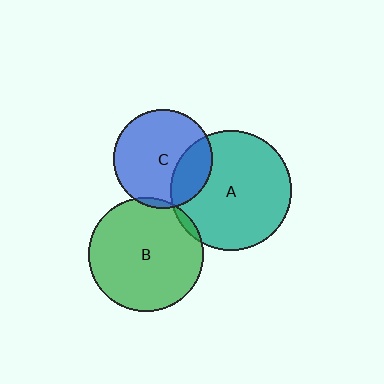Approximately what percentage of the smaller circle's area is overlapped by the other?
Approximately 5%.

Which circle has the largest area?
Circle A (teal).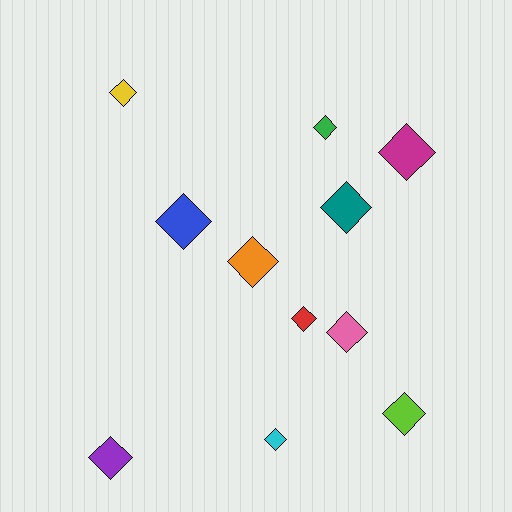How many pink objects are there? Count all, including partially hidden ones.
There is 1 pink object.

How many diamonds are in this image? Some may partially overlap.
There are 11 diamonds.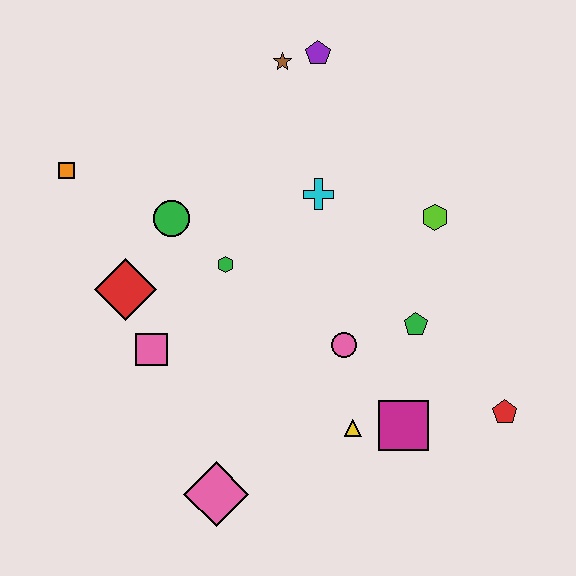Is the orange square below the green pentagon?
No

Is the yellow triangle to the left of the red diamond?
No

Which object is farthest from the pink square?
The red pentagon is farthest from the pink square.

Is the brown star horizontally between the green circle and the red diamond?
No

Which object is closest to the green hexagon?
The green circle is closest to the green hexagon.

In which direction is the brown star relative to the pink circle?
The brown star is above the pink circle.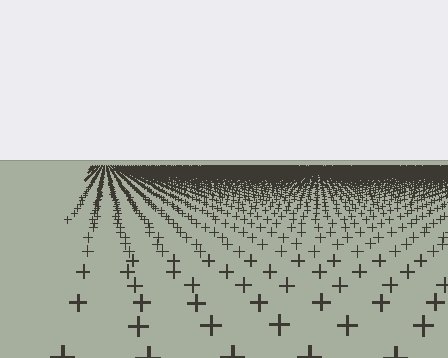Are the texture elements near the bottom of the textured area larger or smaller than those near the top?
Larger. Near the bottom, elements are closer to the viewer and appear at a bigger on-screen size.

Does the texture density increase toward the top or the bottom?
Density increases toward the top.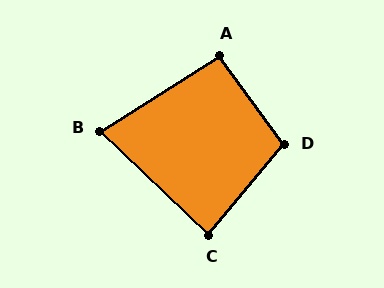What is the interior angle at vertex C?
Approximately 86 degrees (approximately right).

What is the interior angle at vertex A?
Approximately 94 degrees (approximately right).